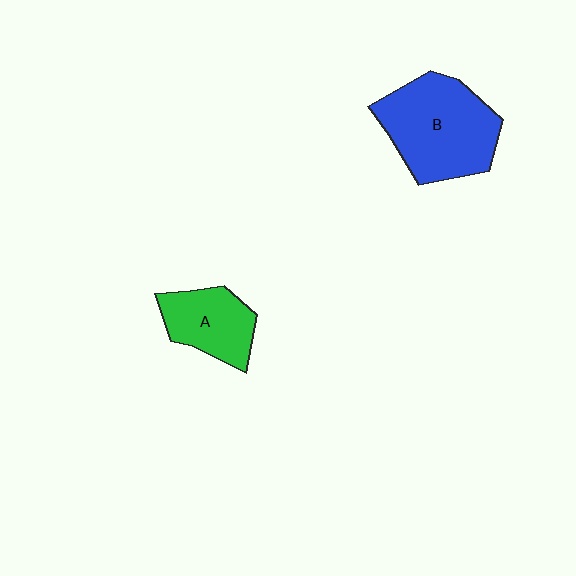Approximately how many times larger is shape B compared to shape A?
Approximately 1.7 times.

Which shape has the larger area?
Shape B (blue).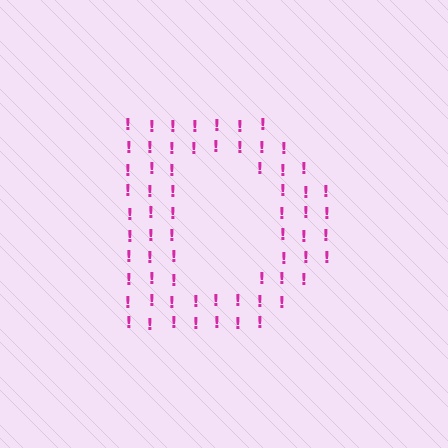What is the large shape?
The large shape is the letter D.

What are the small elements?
The small elements are exclamation marks.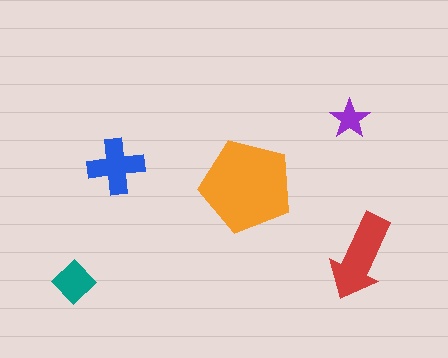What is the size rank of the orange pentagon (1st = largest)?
1st.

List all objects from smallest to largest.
The purple star, the teal diamond, the blue cross, the red arrow, the orange pentagon.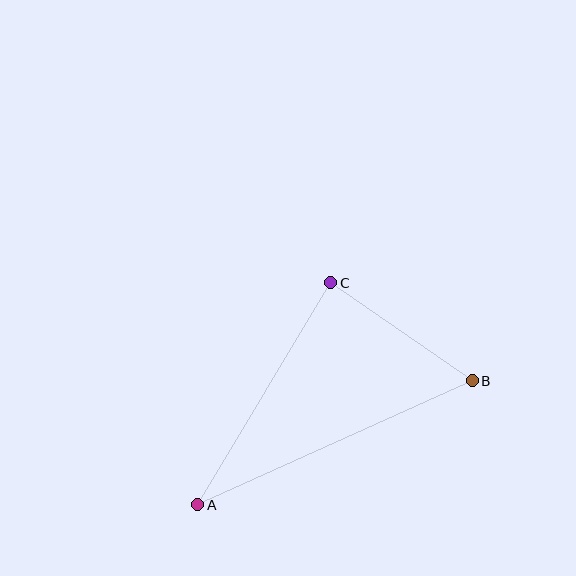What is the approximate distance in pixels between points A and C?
The distance between A and C is approximately 258 pixels.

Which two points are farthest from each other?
Points A and B are farthest from each other.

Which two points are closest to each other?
Points B and C are closest to each other.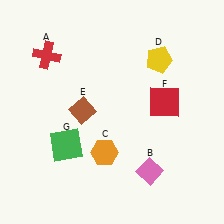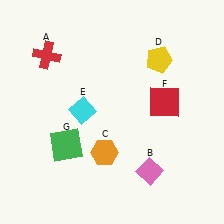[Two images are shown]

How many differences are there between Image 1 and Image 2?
There is 1 difference between the two images.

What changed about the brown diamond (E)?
In Image 1, E is brown. In Image 2, it changed to cyan.